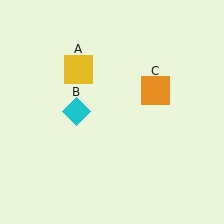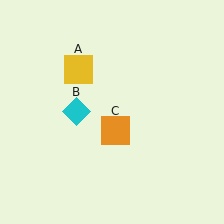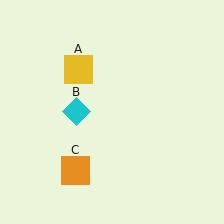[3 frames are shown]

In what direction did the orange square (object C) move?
The orange square (object C) moved down and to the left.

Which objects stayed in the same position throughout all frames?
Yellow square (object A) and cyan diamond (object B) remained stationary.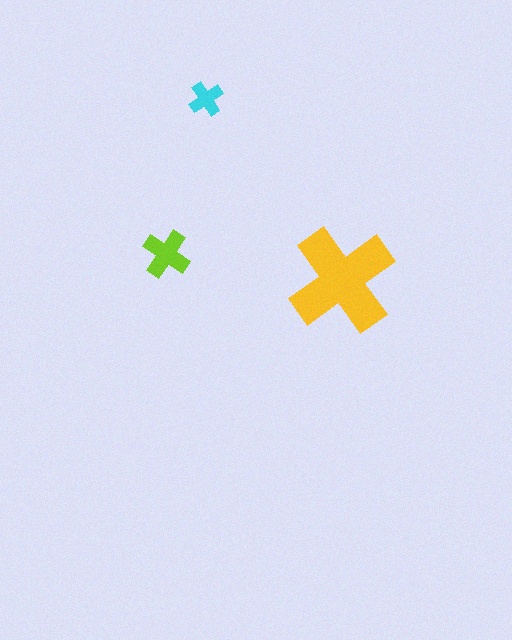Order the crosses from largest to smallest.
the yellow one, the lime one, the cyan one.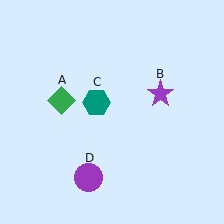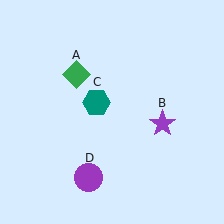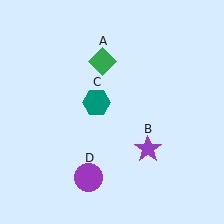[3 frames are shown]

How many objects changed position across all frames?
2 objects changed position: green diamond (object A), purple star (object B).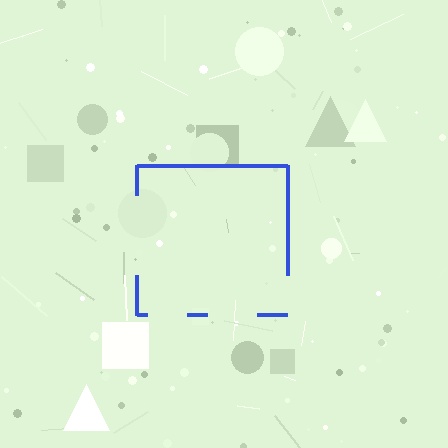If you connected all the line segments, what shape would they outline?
They would outline a square.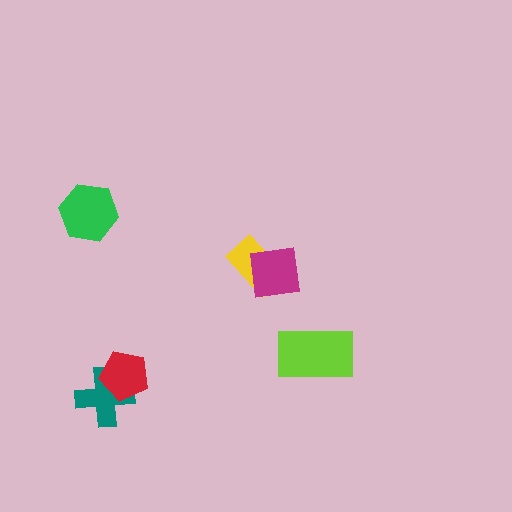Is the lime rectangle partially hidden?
No, no other shape covers it.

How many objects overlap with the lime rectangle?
0 objects overlap with the lime rectangle.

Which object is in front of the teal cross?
The red pentagon is in front of the teal cross.